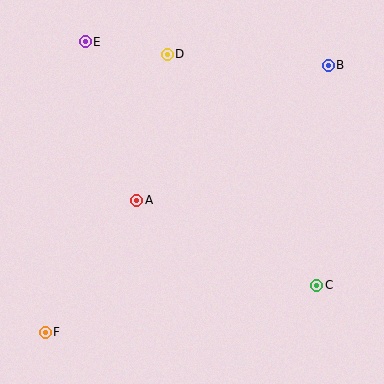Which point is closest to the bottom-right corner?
Point C is closest to the bottom-right corner.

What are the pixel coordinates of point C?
Point C is at (317, 285).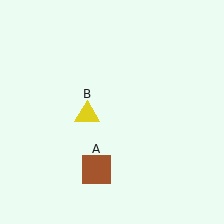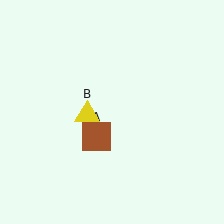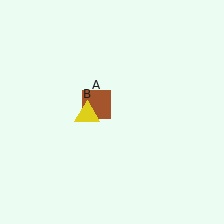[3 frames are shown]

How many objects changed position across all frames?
1 object changed position: brown square (object A).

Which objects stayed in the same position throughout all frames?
Yellow triangle (object B) remained stationary.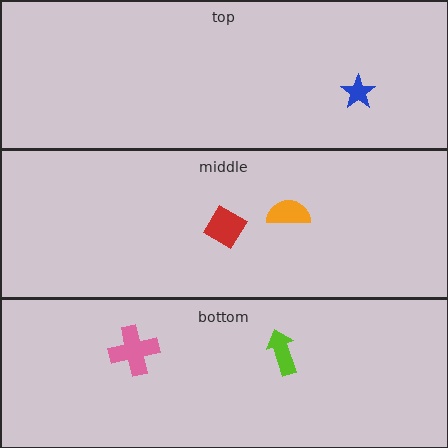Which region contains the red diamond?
The middle region.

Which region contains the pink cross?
The bottom region.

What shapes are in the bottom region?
The lime arrow, the pink cross.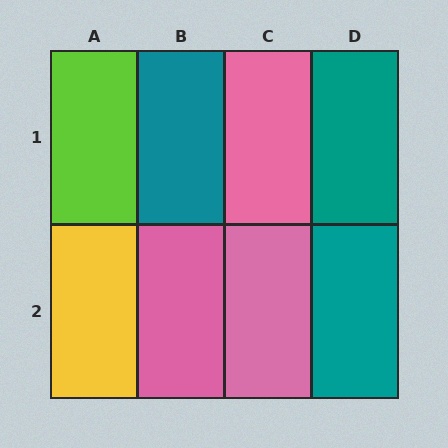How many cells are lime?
1 cell is lime.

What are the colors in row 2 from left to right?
Yellow, pink, pink, teal.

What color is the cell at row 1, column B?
Teal.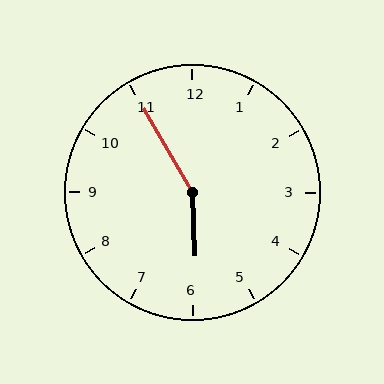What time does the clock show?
5:55.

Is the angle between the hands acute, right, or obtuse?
It is obtuse.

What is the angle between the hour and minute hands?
Approximately 152 degrees.